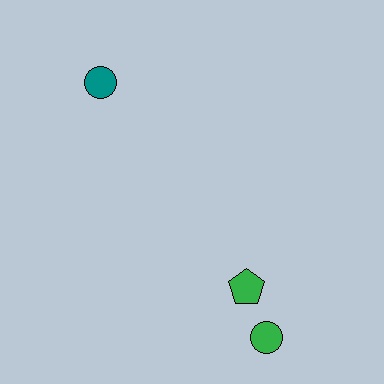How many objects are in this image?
There are 3 objects.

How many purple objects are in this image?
There are no purple objects.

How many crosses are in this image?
There are no crosses.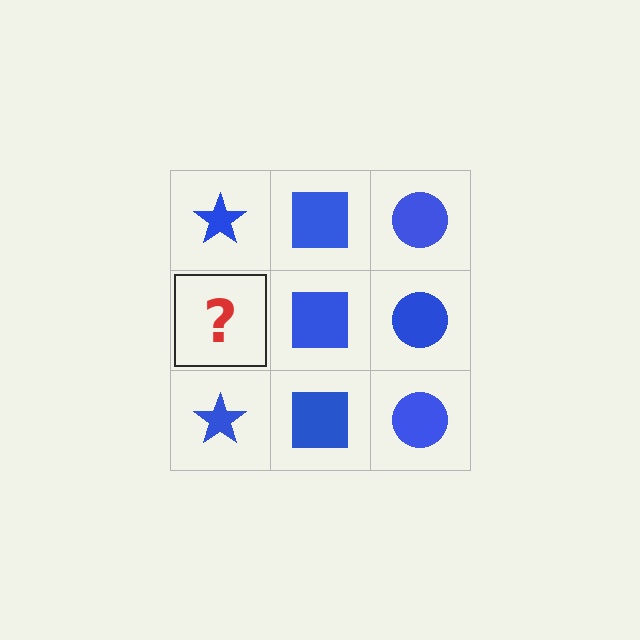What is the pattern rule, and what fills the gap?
The rule is that each column has a consistent shape. The gap should be filled with a blue star.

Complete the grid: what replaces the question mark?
The question mark should be replaced with a blue star.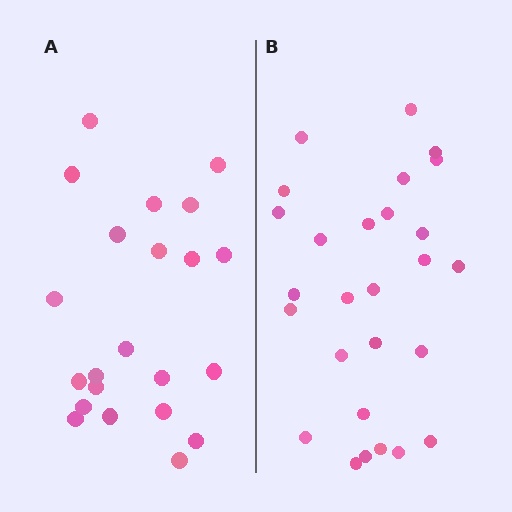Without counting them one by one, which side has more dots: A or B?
Region B (the right region) has more dots.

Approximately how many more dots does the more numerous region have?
Region B has about 5 more dots than region A.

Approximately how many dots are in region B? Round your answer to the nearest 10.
About 30 dots. (The exact count is 27, which rounds to 30.)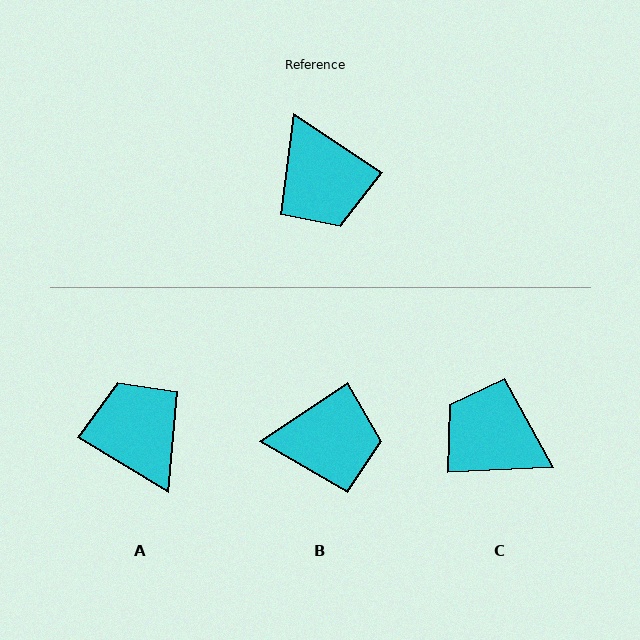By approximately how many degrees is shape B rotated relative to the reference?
Approximately 67 degrees counter-clockwise.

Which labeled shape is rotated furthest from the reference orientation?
A, about 178 degrees away.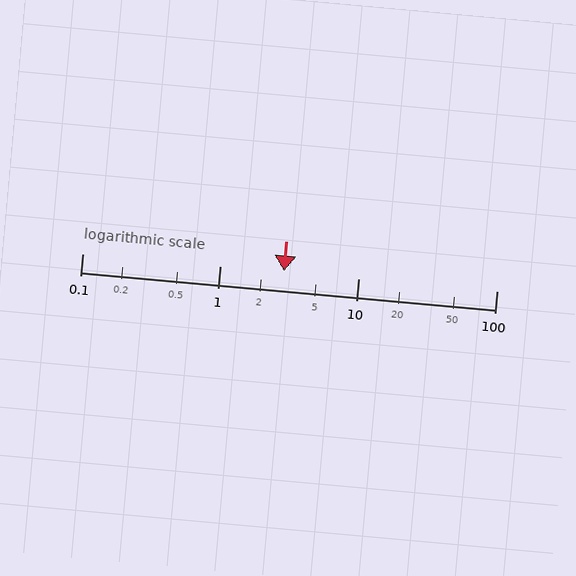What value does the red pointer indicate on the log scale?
The pointer indicates approximately 2.9.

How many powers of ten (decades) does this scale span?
The scale spans 3 decades, from 0.1 to 100.